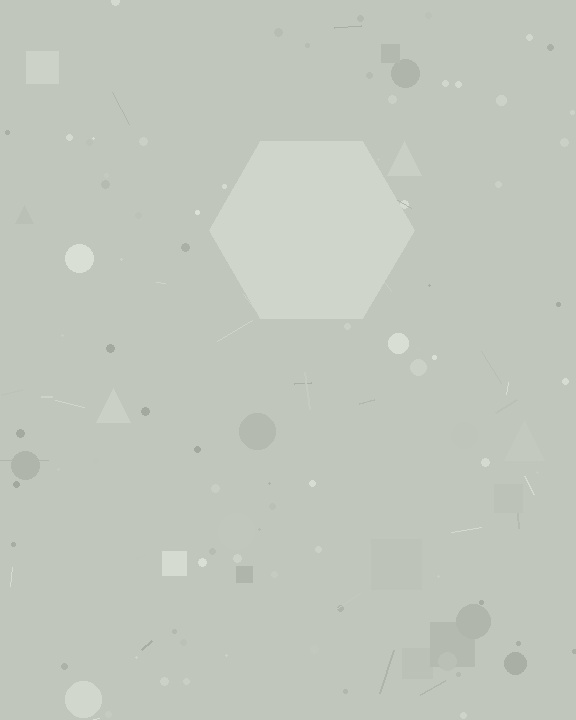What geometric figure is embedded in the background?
A hexagon is embedded in the background.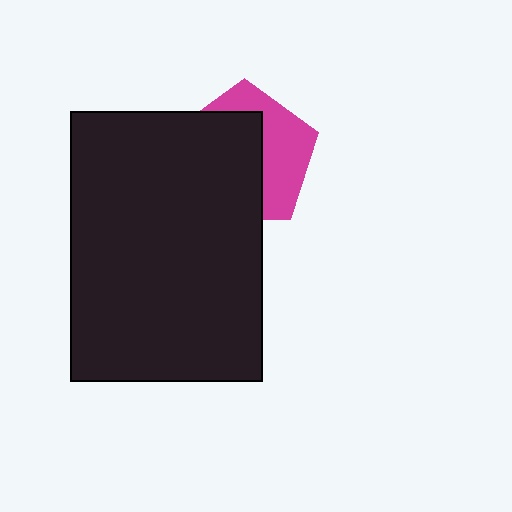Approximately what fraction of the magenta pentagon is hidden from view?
Roughly 59% of the magenta pentagon is hidden behind the black rectangle.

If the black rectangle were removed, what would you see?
You would see the complete magenta pentagon.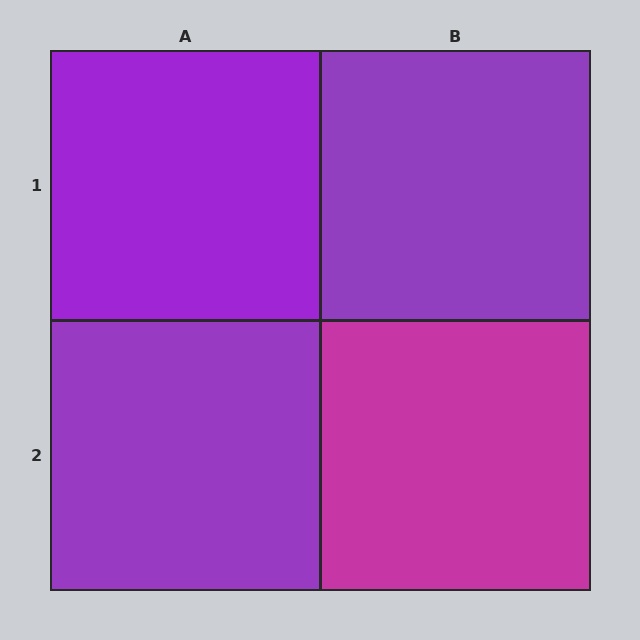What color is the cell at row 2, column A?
Purple.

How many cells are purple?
3 cells are purple.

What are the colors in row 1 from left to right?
Purple, purple.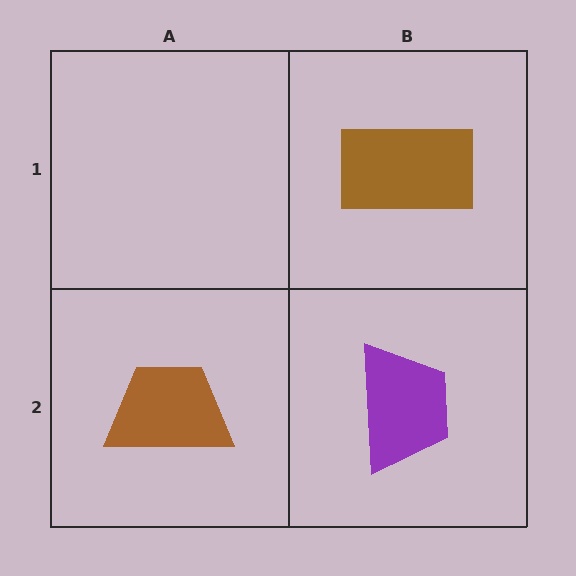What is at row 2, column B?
A purple trapezoid.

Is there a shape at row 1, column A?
No, that cell is empty.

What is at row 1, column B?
A brown rectangle.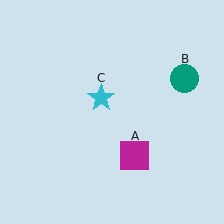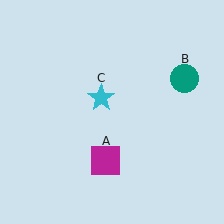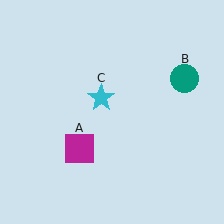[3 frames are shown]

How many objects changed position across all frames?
1 object changed position: magenta square (object A).